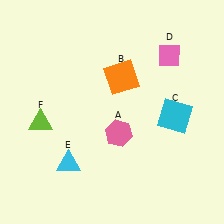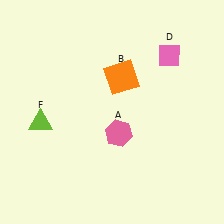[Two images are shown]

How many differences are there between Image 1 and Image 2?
There are 2 differences between the two images.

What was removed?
The cyan square (C), the cyan triangle (E) were removed in Image 2.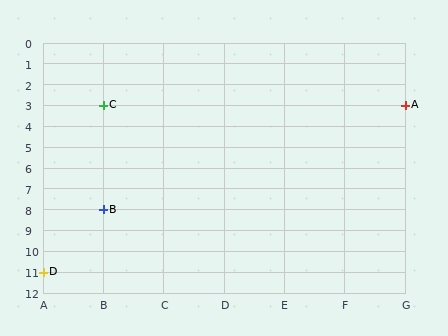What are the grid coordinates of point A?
Point A is at grid coordinates (G, 3).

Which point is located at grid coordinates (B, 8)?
Point B is at (B, 8).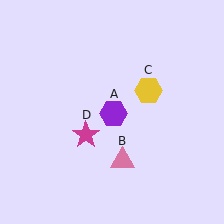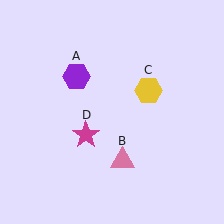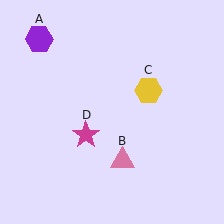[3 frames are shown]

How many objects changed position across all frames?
1 object changed position: purple hexagon (object A).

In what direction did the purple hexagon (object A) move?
The purple hexagon (object A) moved up and to the left.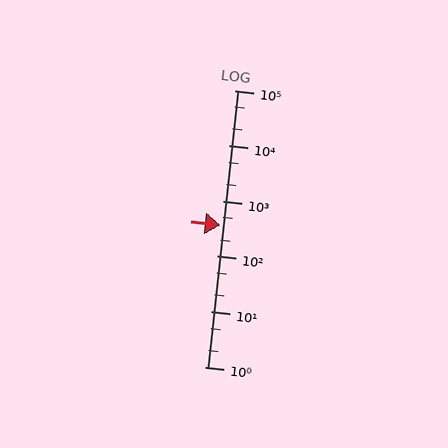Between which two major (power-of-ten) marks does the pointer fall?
The pointer is between 100 and 1000.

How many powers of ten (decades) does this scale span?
The scale spans 5 decades, from 1 to 100000.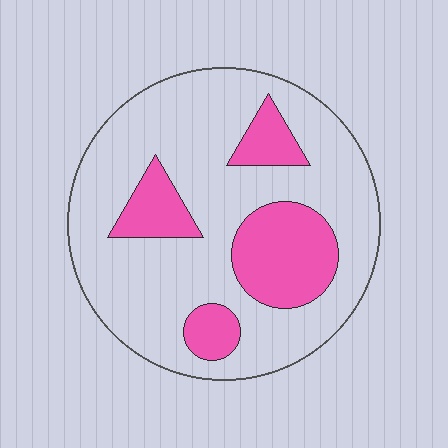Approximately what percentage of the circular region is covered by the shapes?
Approximately 25%.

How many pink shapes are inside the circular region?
4.